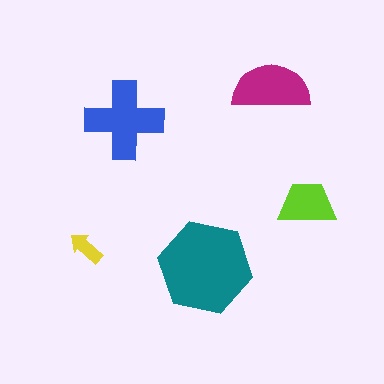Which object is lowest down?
The teal hexagon is bottommost.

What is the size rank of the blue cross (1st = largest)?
2nd.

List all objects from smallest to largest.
The yellow arrow, the lime trapezoid, the magenta semicircle, the blue cross, the teal hexagon.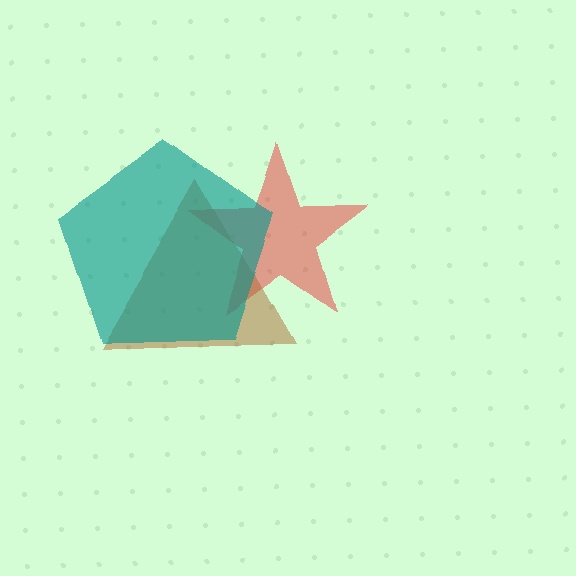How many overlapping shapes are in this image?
There are 3 overlapping shapes in the image.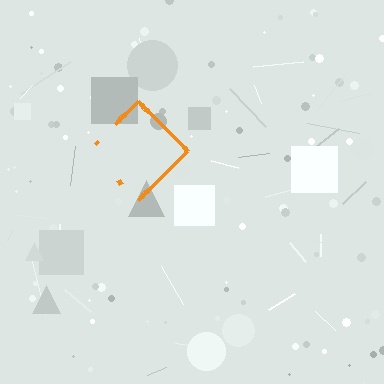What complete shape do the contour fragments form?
The contour fragments form a diamond.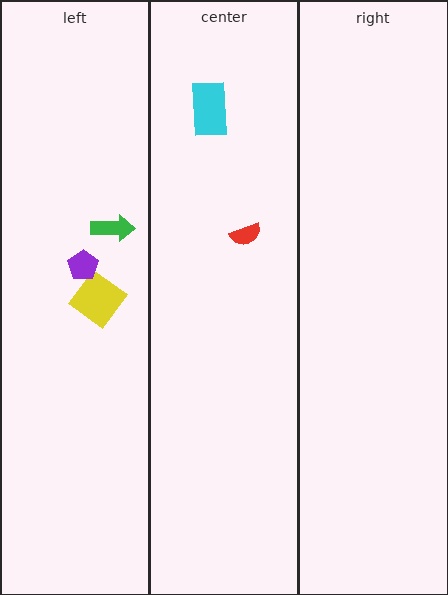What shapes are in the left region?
The green arrow, the yellow diamond, the purple pentagon.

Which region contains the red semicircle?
The center region.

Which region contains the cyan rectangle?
The center region.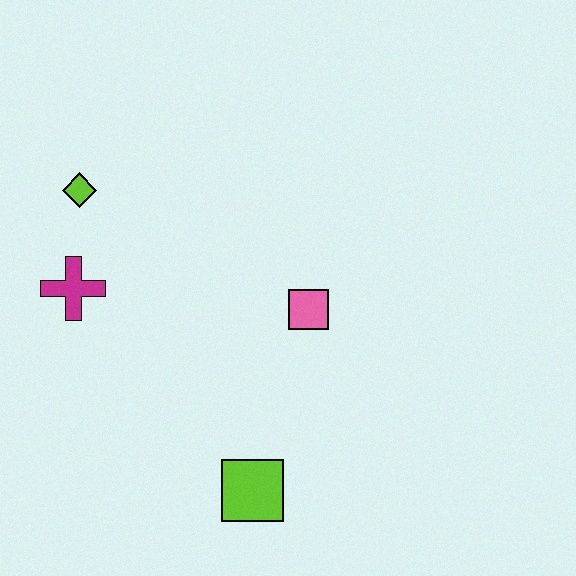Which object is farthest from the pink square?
The lime diamond is farthest from the pink square.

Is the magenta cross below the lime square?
No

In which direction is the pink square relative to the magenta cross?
The pink square is to the right of the magenta cross.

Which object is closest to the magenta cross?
The lime diamond is closest to the magenta cross.